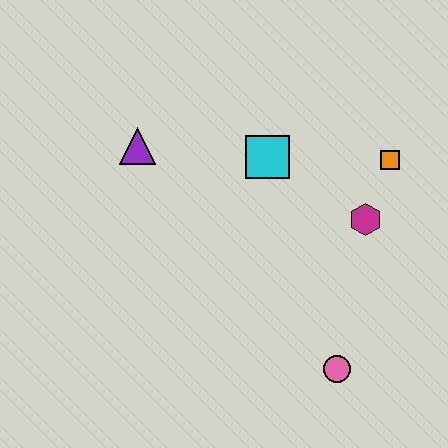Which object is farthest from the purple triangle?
The pink circle is farthest from the purple triangle.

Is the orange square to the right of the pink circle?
Yes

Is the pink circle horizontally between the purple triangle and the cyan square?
No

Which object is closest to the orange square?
The magenta hexagon is closest to the orange square.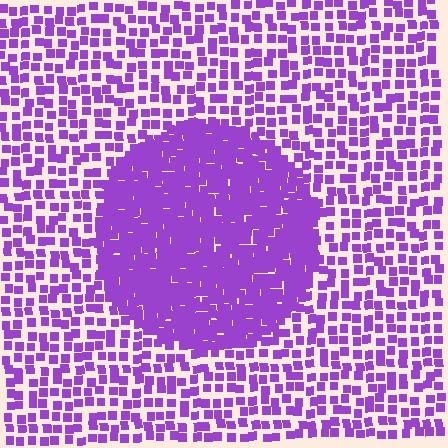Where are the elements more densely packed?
The elements are more densely packed inside the circle boundary.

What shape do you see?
I see a circle.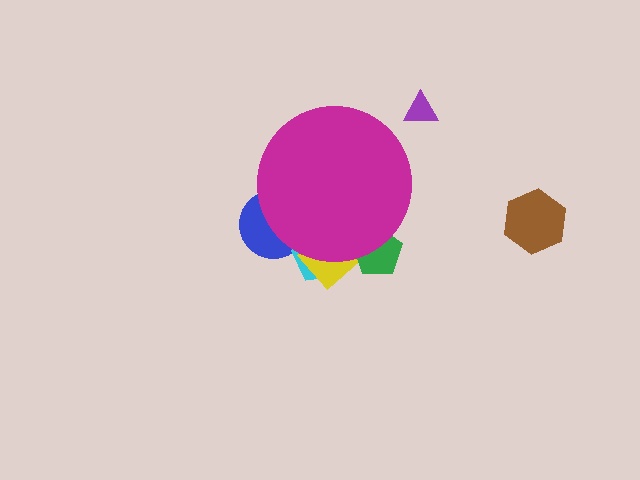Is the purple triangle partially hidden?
No, the purple triangle is fully visible.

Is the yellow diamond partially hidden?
Yes, the yellow diamond is partially hidden behind the magenta circle.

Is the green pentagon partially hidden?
Yes, the green pentagon is partially hidden behind the magenta circle.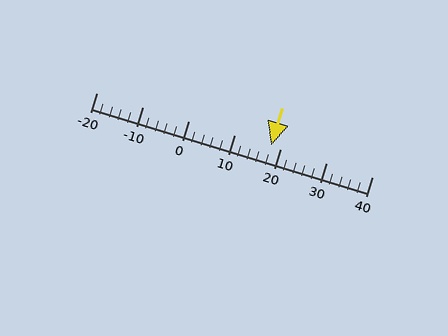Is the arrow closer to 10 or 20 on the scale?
The arrow is closer to 20.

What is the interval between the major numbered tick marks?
The major tick marks are spaced 10 units apart.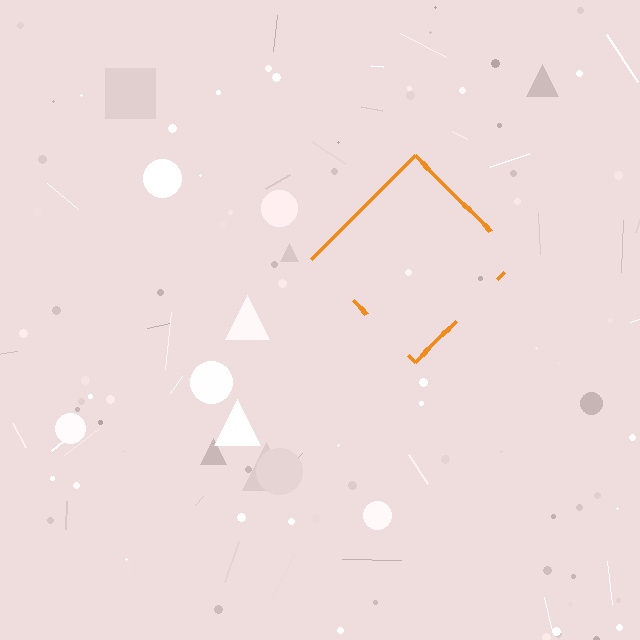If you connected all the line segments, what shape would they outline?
They would outline a diamond.